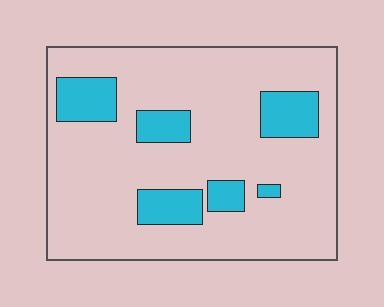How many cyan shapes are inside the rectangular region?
6.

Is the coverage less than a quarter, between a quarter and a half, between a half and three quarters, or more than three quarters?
Less than a quarter.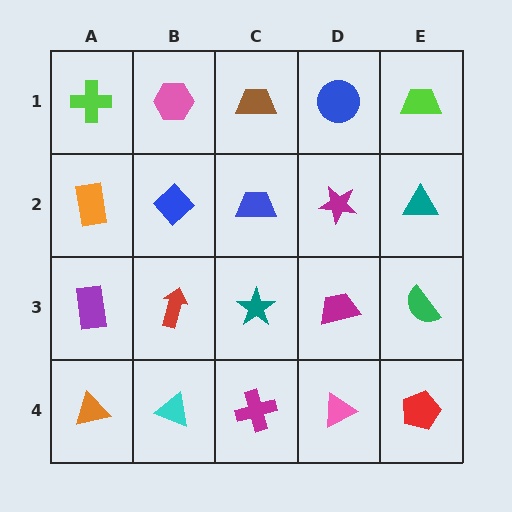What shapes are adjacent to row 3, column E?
A teal triangle (row 2, column E), a red pentagon (row 4, column E), a magenta trapezoid (row 3, column D).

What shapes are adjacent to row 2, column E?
A lime trapezoid (row 1, column E), a green semicircle (row 3, column E), a magenta star (row 2, column D).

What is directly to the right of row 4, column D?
A red pentagon.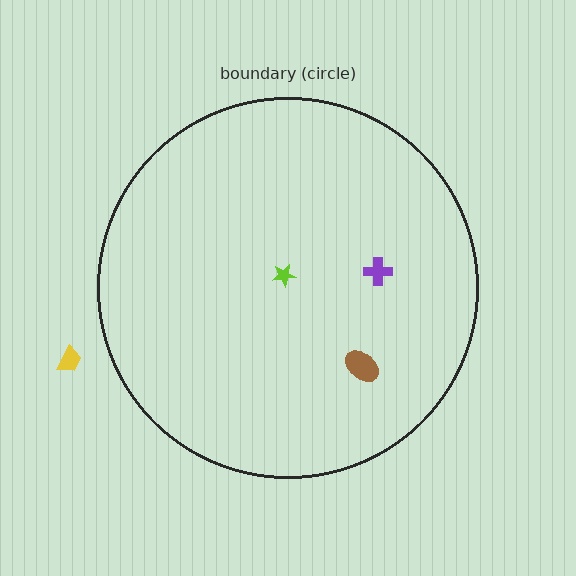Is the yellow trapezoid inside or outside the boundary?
Outside.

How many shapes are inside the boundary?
3 inside, 1 outside.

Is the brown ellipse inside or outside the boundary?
Inside.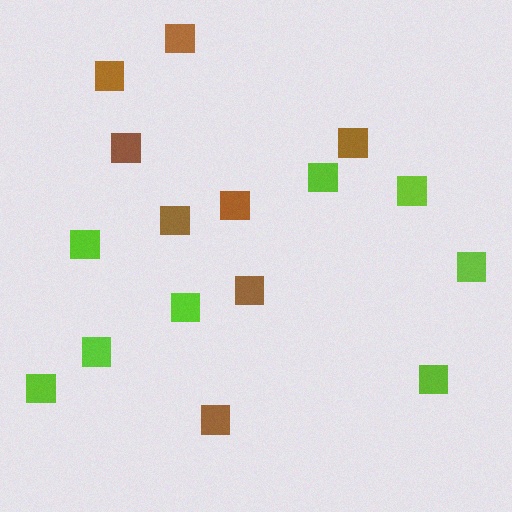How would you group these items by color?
There are 2 groups: one group of lime squares (8) and one group of brown squares (8).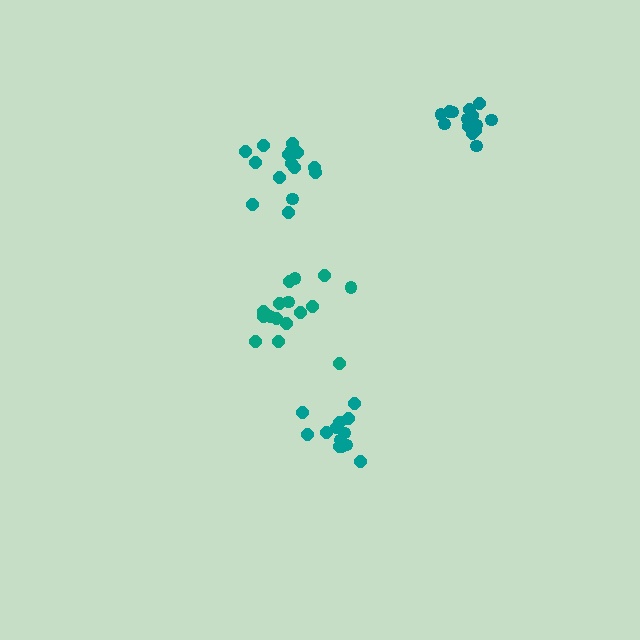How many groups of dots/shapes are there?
There are 4 groups.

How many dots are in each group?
Group 1: 16 dots, Group 2: 14 dots, Group 3: 15 dots, Group 4: 13 dots (58 total).